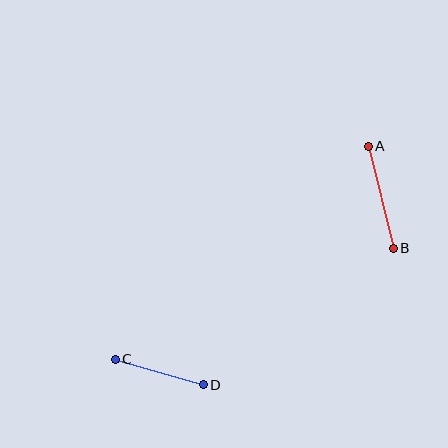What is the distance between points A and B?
The distance is approximately 105 pixels.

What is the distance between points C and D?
The distance is approximately 91 pixels.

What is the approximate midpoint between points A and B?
The midpoint is at approximately (381, 197) pixels.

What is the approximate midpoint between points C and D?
The midpoint is at approximately (159, 372) pixels.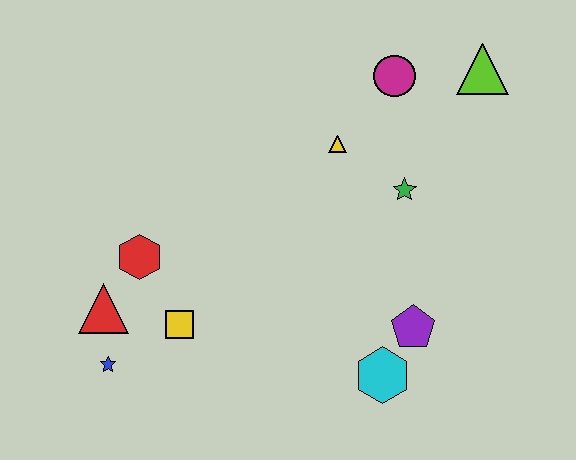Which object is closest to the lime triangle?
The magenta circle is closest to the lime triangle.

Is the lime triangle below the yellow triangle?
No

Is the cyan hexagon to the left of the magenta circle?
Yes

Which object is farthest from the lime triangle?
The blue star is farthest from the lime triangle.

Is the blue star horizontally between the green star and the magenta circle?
No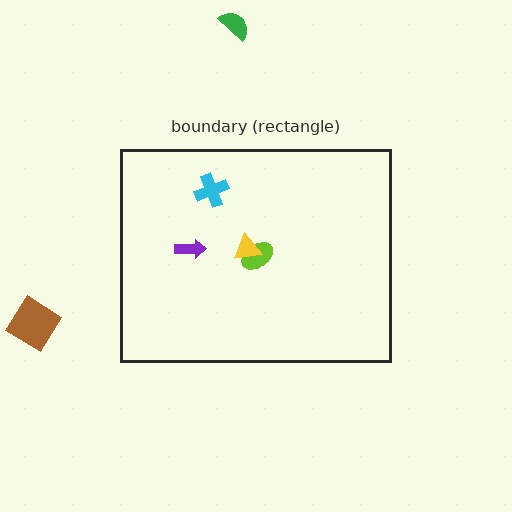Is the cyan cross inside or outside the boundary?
Inside.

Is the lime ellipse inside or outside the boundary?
Inside.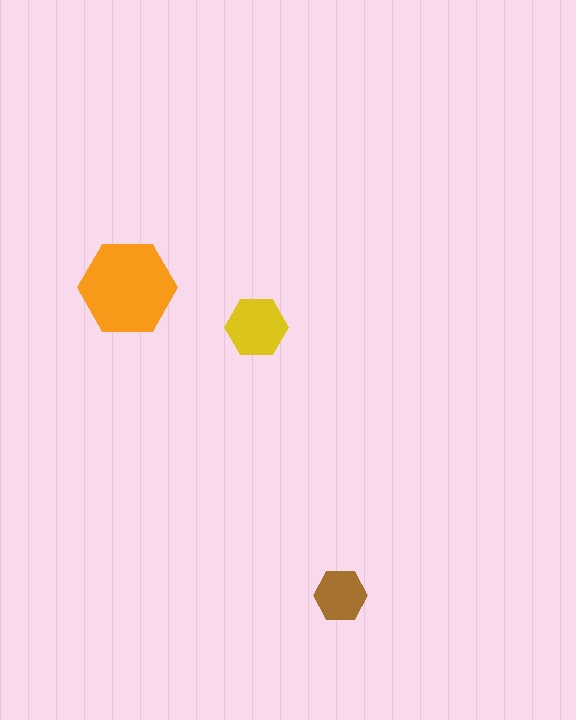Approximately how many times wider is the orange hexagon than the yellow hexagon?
About 1.5 times wider.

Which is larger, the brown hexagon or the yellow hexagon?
The yellow one.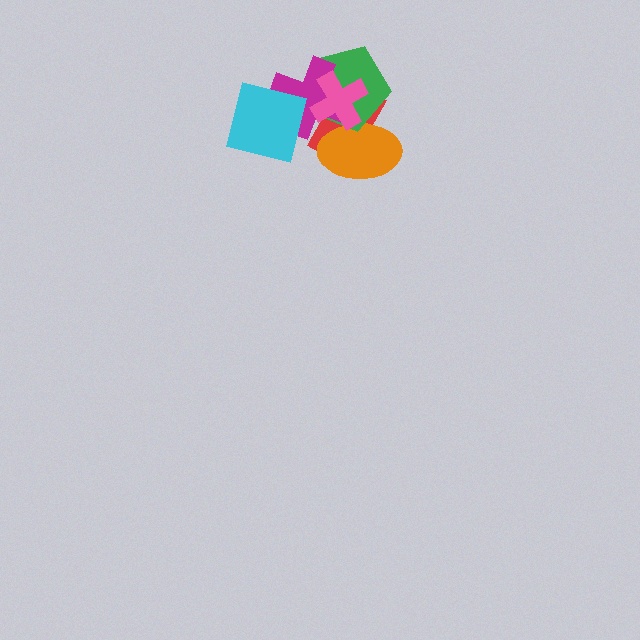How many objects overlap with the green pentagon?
4 objects overlap with the green pentagon.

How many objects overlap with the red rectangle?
4 objects overlap with the red rectangle.